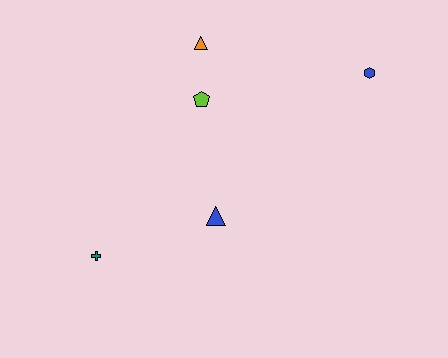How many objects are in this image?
There are 5 objects.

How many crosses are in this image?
There is 1 cross.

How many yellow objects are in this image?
There are no yellow objects.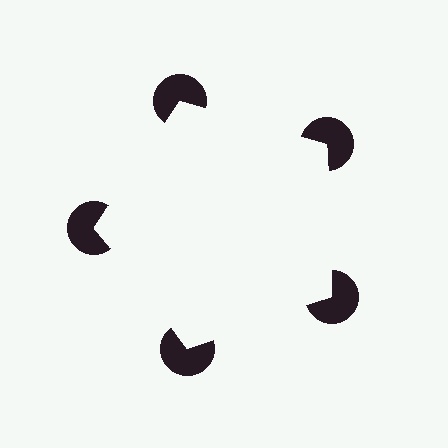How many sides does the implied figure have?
5 sides.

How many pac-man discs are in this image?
There are 5 — one at each vertex of the illusory pentagon.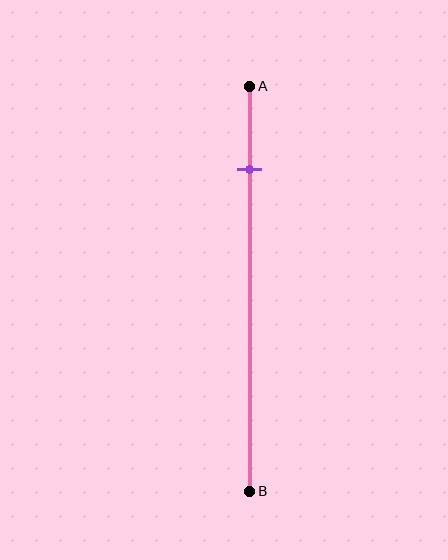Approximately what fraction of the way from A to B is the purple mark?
The purple mark is approximately 20% of the way from A to B.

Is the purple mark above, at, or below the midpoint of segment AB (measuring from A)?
The purple mark is above the midpoint of segment AB.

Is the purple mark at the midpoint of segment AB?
No, the mark is at about 20% from A, not at the 50% midpoint.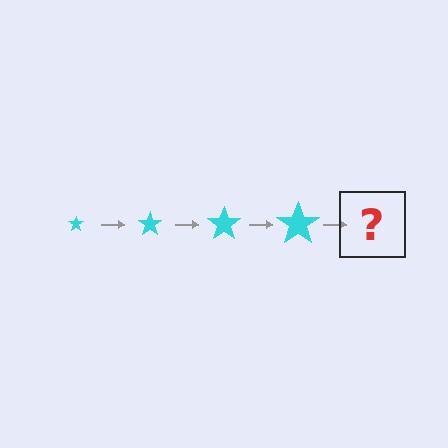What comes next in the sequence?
The next element should be a cyan star, larger than the previous one.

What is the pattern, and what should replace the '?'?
The pattern is that the star gets progressively larger each step. The '?' should be a cyan star, larger than the previous one.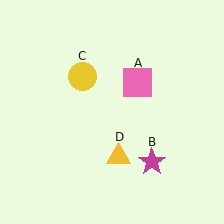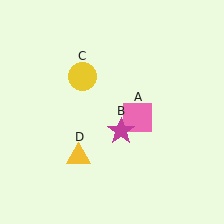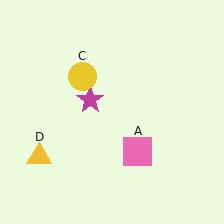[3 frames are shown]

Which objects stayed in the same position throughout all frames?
Yellow circle (object C) remained stationary.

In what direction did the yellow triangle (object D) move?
The yellow triangle (object D) moved left.